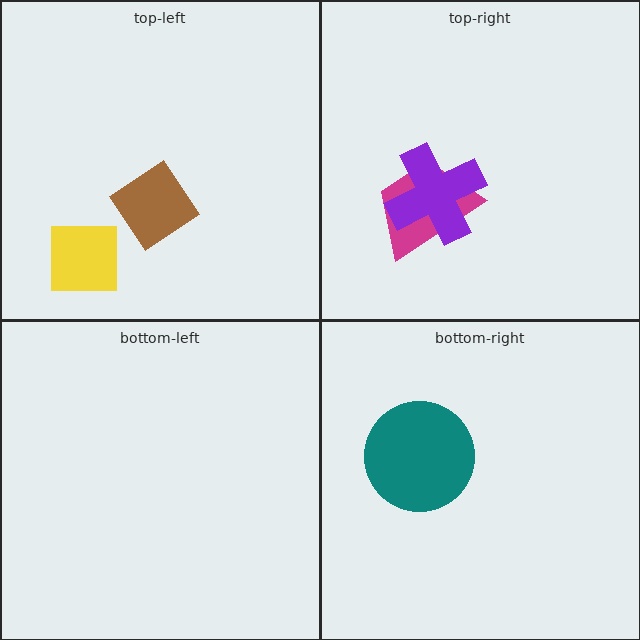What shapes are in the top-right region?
The magenta trapezoid, the purple cross.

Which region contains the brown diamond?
The top-left region.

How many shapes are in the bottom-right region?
1.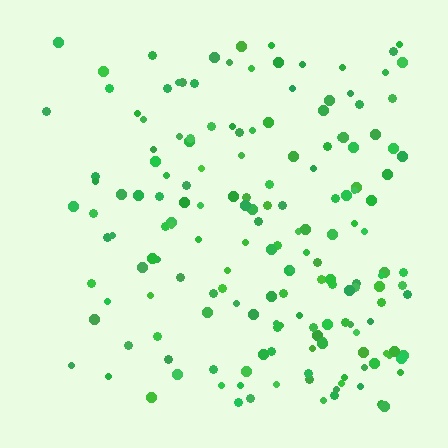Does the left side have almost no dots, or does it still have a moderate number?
Still a moderate number, just noticeably fewer than the right.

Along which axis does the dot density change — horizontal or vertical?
Horizontal.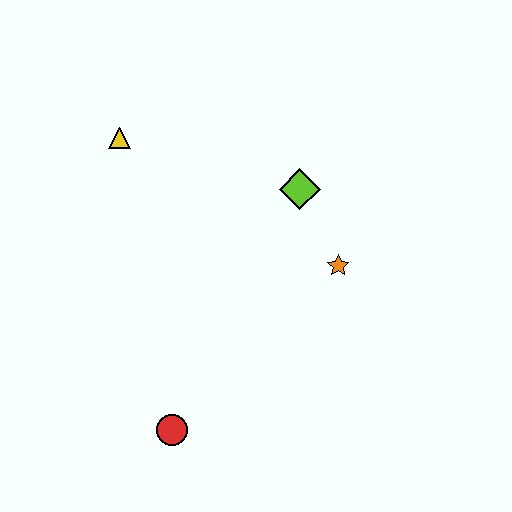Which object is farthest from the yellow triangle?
The red circle is farthest from the yellow triangle.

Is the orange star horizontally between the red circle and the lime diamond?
No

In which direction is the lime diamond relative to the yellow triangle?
The lime diamond is to the right of the yellow triangle.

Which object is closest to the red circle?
The orange star is closest to the red circle.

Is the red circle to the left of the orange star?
Yes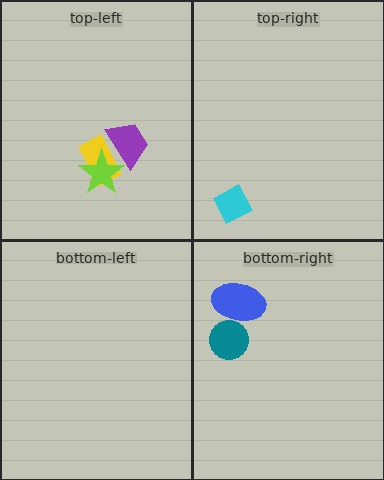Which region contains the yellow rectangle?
The top-left region.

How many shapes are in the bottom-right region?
2.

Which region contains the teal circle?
The bottom-right region.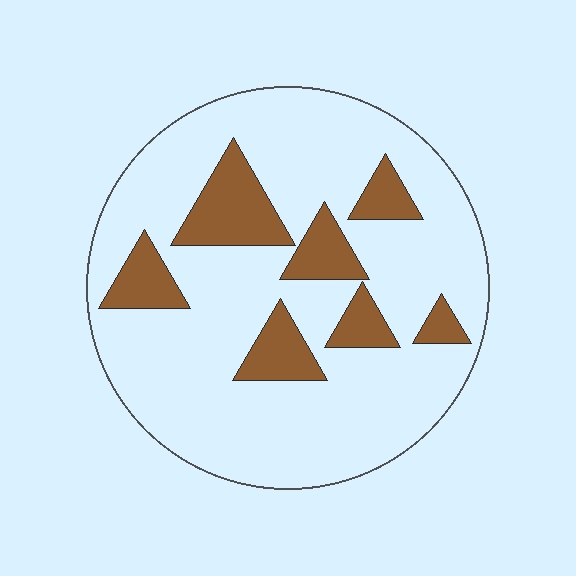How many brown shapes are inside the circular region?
7.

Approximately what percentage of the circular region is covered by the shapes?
Approximately 20%.